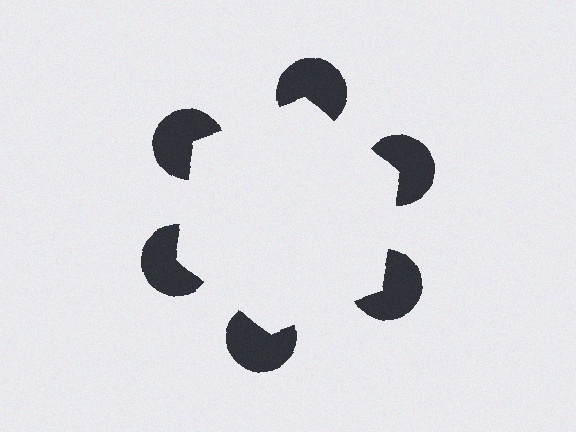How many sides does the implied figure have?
6 sides.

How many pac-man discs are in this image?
There are 6 — one at each vertex of the illusory hexagon.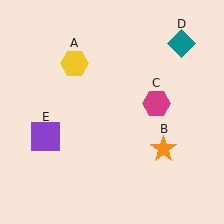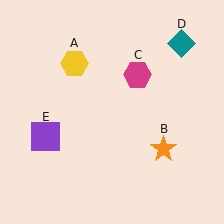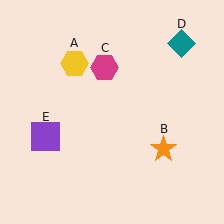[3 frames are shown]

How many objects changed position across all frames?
1 object changed position: magenta hexagon (object C).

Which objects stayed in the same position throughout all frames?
Yellow hexagon (object A) and orange star (object B) and teal diamond (object D) and purple square (object E) remained stationary.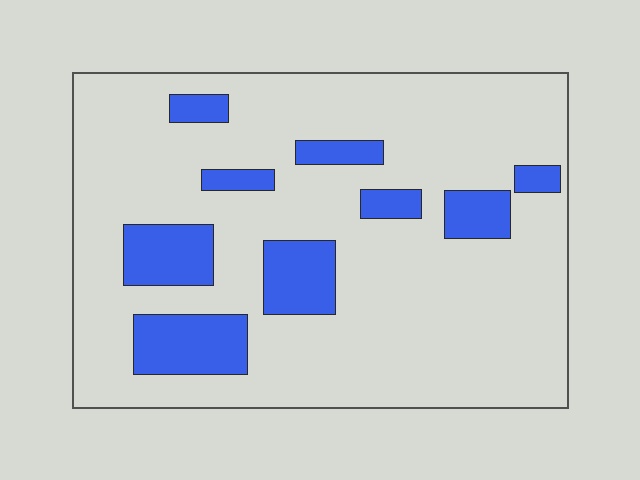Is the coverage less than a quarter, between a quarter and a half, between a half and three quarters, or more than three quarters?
Less than a quarter.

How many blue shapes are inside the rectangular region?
9.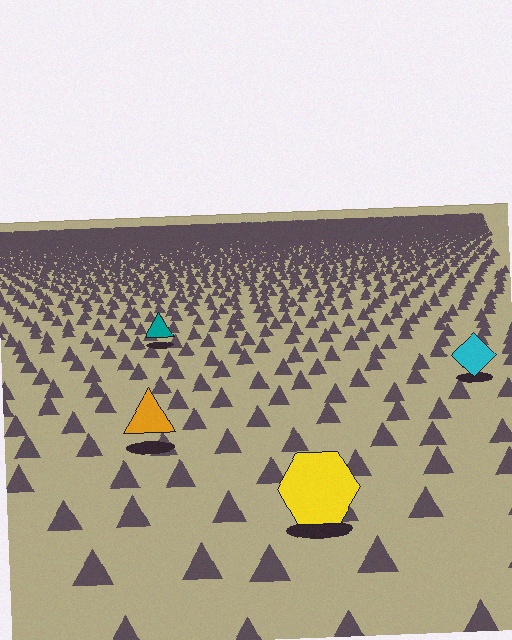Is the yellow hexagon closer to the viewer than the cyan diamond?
Yes. The yellow hexagon is closer — you can tell from the texture gradient: the ground texture is coarser near it.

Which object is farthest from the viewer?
The teal triangle is farthest from the viewer. It appears smaller and the ground texture around it is denser.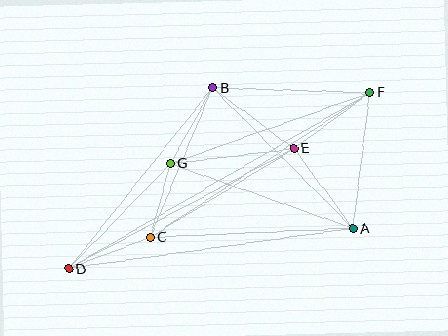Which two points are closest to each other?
Points C and G are closest to each other.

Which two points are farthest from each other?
Points D and F are farthest from each other.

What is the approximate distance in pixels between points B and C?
The distance between B and C is approximately 162 pixels.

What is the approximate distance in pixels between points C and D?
The distance between C and D is approximately 87 pixels.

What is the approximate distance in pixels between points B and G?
The distance between B and G is approximately 87 pixels.